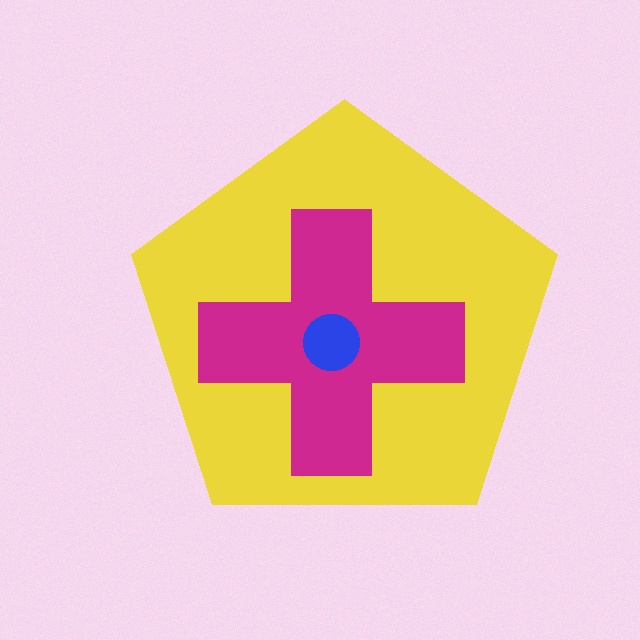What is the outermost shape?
The yellow pentagon.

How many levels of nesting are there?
3.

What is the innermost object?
The blue circle.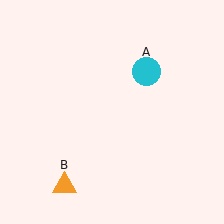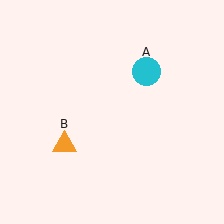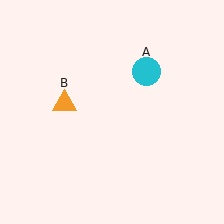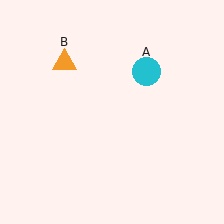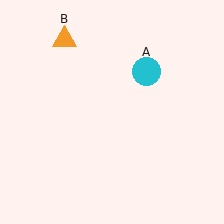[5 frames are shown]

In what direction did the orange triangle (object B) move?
The orange triangle (object B) moved up.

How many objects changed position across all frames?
1 object changed position: orange triangle (object B).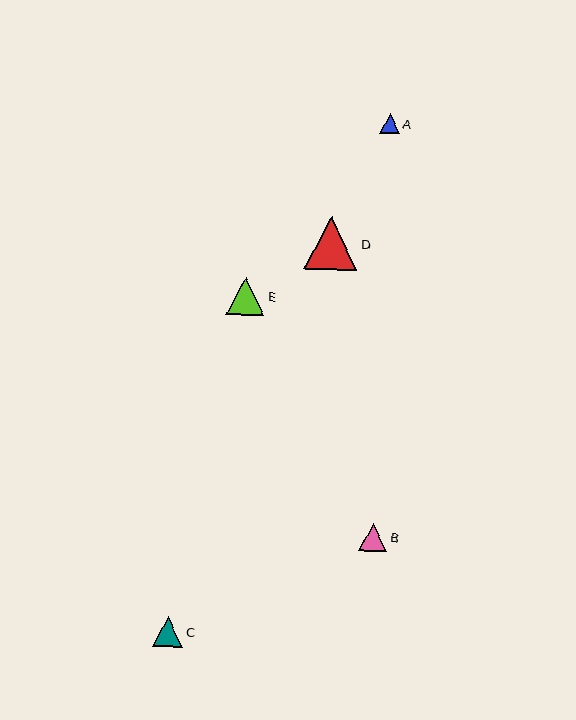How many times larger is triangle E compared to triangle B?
Triangle E is approximately 1.3 times the size of triangle B.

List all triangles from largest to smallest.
From largest to smallest: D, E, C, B, A.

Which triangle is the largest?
Triangle D is the largest with a size of approximately 53 pixels.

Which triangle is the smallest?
Triangle A is the smallest with a size of approximately 20 pixels.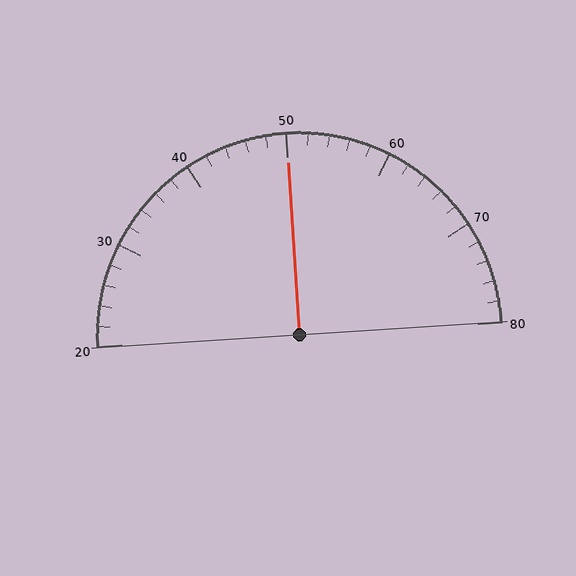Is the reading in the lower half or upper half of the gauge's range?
The reading is in the upper half of the range (20 to 80).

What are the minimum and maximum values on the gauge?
The gauge ranges from 20 to 80.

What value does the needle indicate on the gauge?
The needle indicates approximately 50.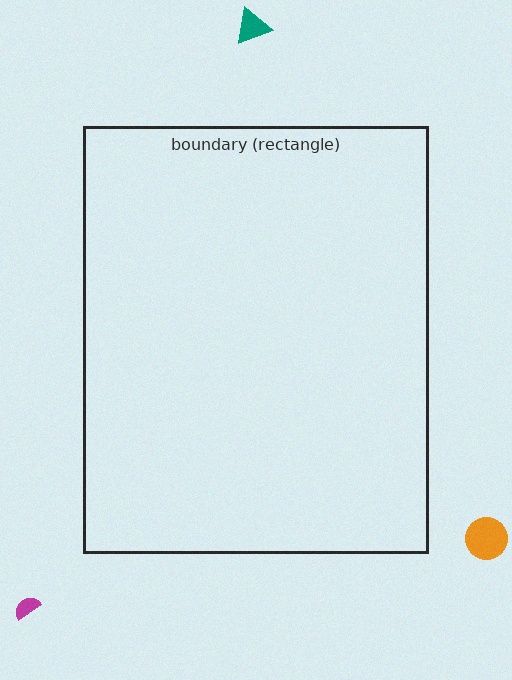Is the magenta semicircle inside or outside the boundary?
Outside.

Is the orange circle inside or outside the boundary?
Outside.